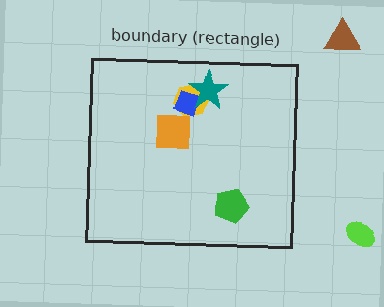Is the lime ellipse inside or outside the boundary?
Outside.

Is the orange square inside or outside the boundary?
Inside.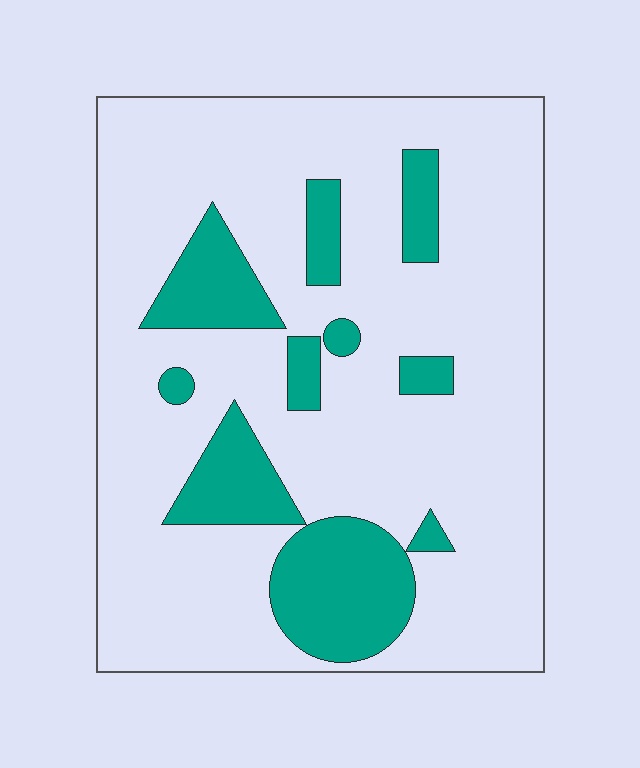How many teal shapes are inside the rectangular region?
10.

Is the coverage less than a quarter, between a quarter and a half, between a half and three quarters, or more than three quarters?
Less than a quarter.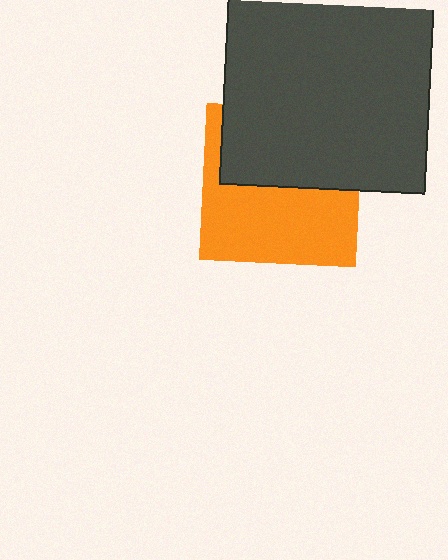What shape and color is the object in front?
The object in front is a dark gray square.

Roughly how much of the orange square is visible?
About half of it is visible (roughly 53%).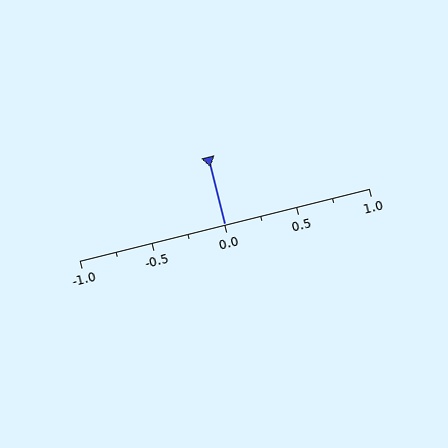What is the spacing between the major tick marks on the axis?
The major ticks are spaced 0.5 apart.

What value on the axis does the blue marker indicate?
The marker indicates approximately 0.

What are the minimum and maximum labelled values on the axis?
The axis runs from -1.0 to 1.0.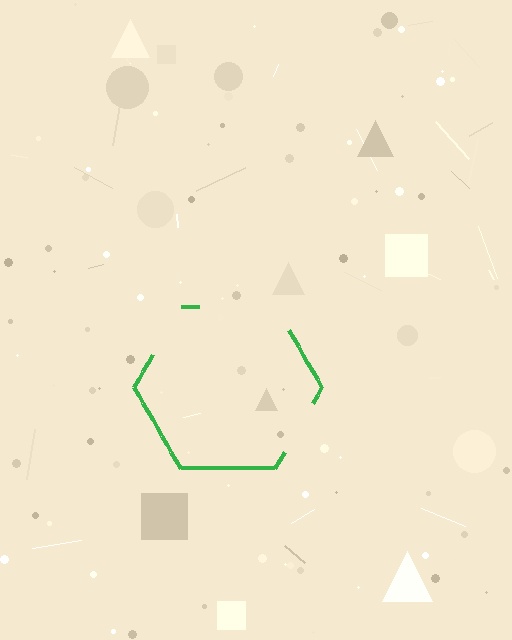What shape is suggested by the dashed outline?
The dashed outline suggests a hexagon.